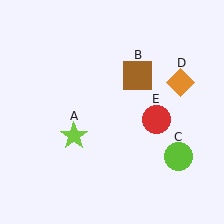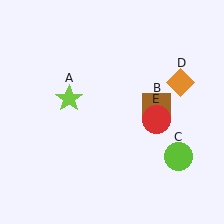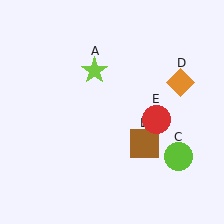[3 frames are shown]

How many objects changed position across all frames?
2 objects changed position: lime star (object A), brown square (object B).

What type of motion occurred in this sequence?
The lime star (object A), brown square (object B) rotated clockwise around the center of the scene.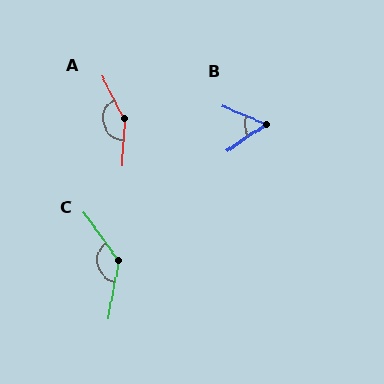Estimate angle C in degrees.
Approximately 133 degrees.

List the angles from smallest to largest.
B (57°), C (133°), A (150°).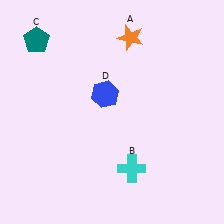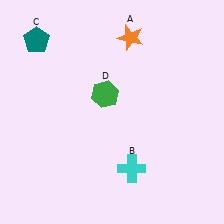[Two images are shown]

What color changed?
The hexagon (D) changed from blue in Image 1 to green in Image 2.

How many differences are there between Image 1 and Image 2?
There is 1 difference between the two images.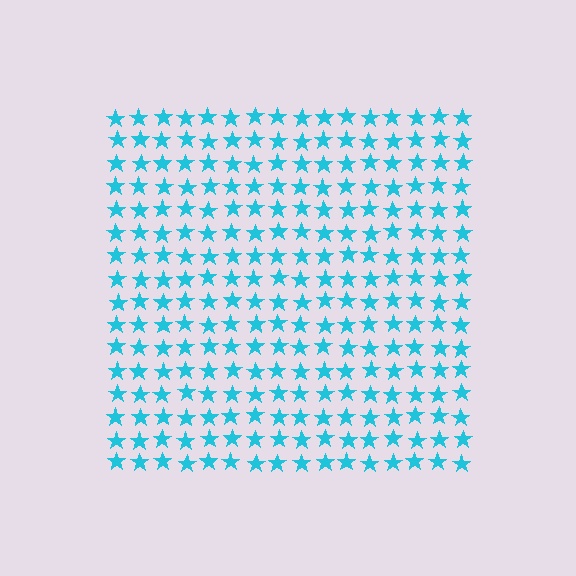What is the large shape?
The large shape is a square.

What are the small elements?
The small elements are stars.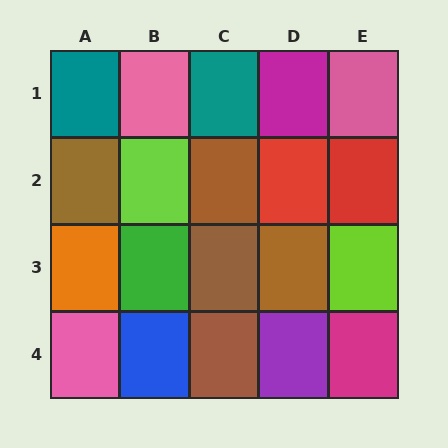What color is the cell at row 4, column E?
Magenta.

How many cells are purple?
1 cell is purple.